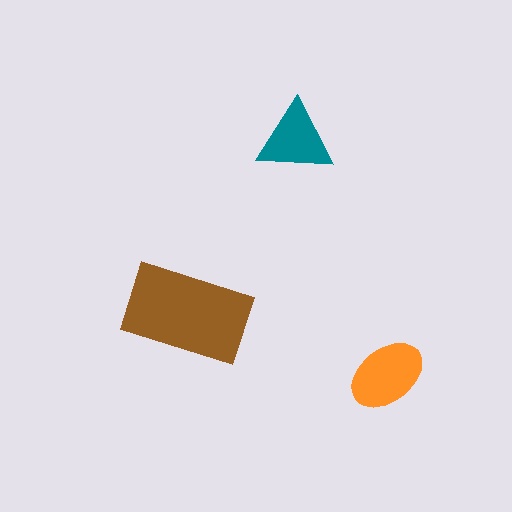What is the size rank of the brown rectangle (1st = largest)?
1st.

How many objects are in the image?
There are 3 objects in the image.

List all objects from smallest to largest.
The teal triangle, the orange ellipse, the brown rectangle.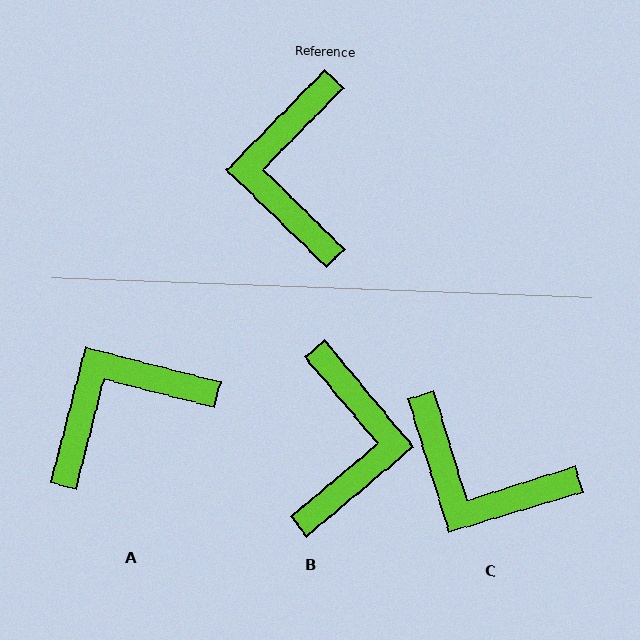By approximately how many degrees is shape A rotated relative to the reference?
Approximately 60 degrees clockwise.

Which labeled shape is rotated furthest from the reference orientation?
B, about 174 degrees away.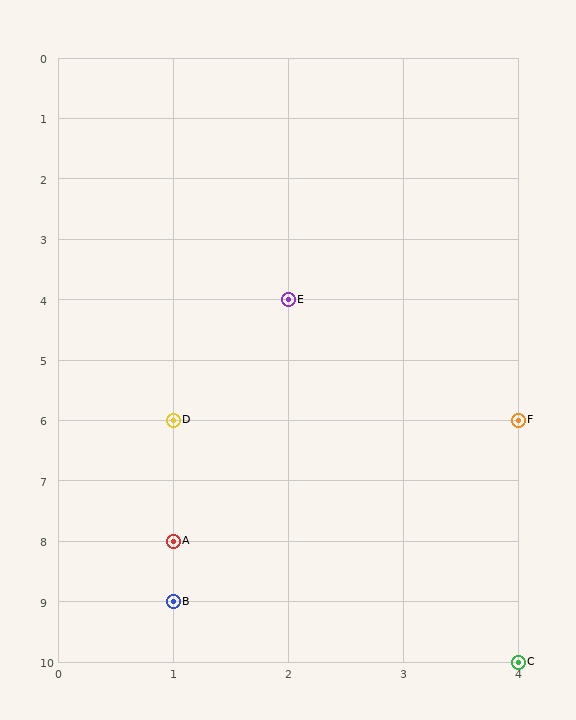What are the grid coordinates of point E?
Point E is at grid coordinates (2, 4).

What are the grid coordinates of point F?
Point F is at grid coordinates (4, 6).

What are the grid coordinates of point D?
Point D is at grid coordinates (1, 6).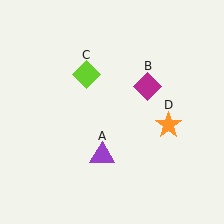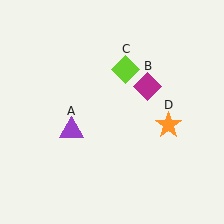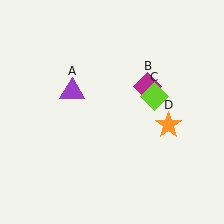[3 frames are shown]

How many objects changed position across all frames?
2 objects changed position: purple triangle (object A), lime diamond (object C).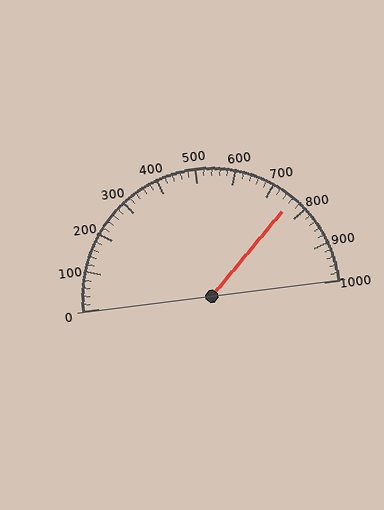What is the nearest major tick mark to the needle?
The nearest major tick mark is 800.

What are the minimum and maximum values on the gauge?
The gauge ranges from 0 to 1000.